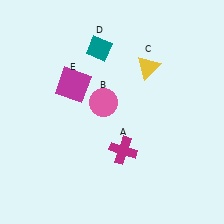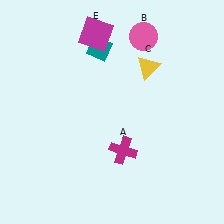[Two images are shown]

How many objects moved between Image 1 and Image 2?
2 objects moved between the two images.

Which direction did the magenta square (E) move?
The magenta square (E) moved up.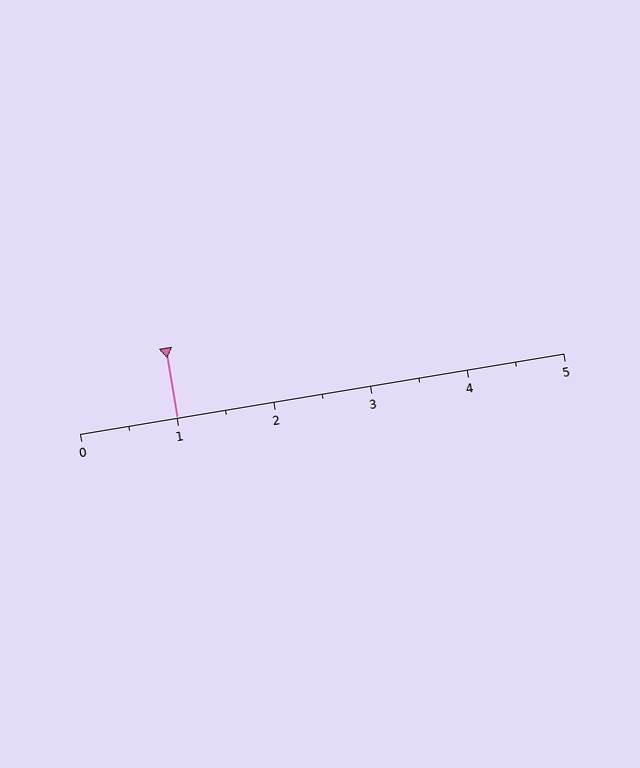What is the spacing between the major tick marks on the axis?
The major ticks are spaced 1 apart.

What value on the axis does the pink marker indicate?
The marker indicates approximately 1.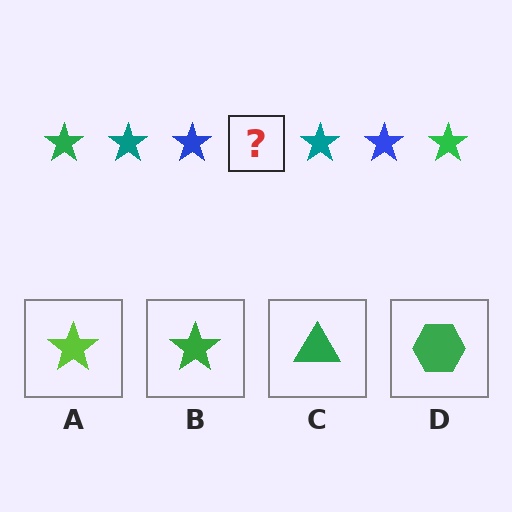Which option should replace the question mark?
Option B.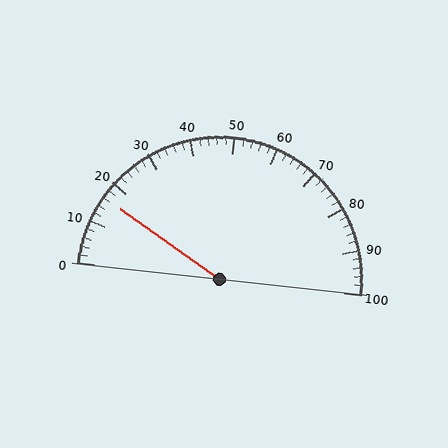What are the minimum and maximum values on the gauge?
The gauge ranges from 0 to 100.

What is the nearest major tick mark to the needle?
The nearest major tick mark is 20.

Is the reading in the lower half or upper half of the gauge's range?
The reading is in the lower half of the range (0 to 100).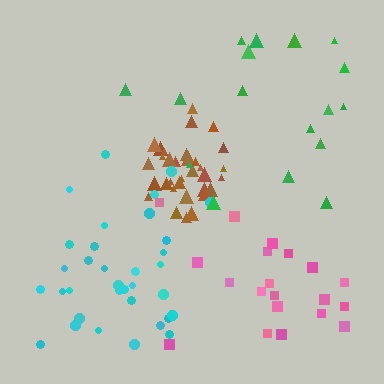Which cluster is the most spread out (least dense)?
Pink.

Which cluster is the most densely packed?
Brown.